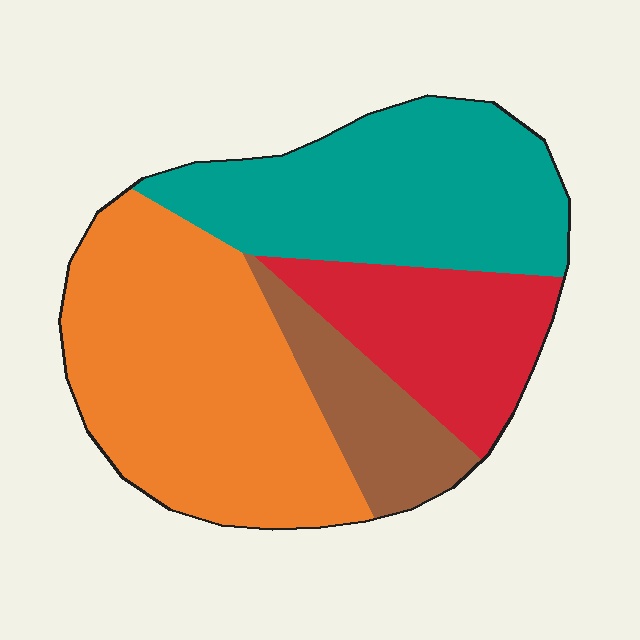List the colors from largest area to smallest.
From largest to smallest: orange, teal, red, brown.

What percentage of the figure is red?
Red covers roughly 20% of the figure.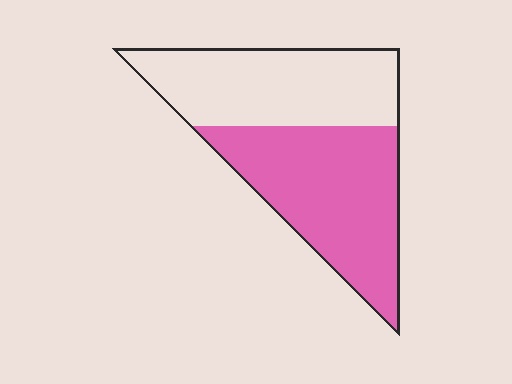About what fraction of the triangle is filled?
About one half (1/2).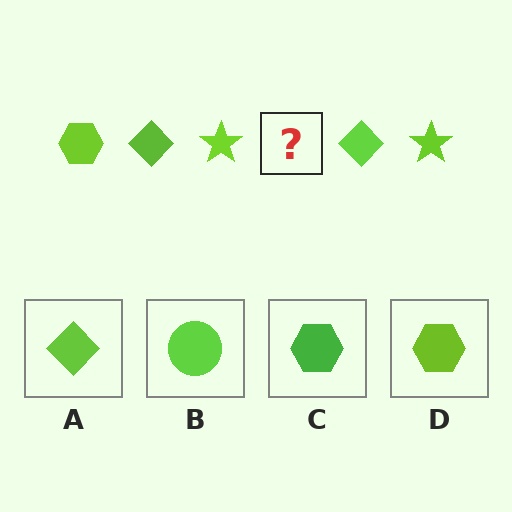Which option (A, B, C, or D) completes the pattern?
D.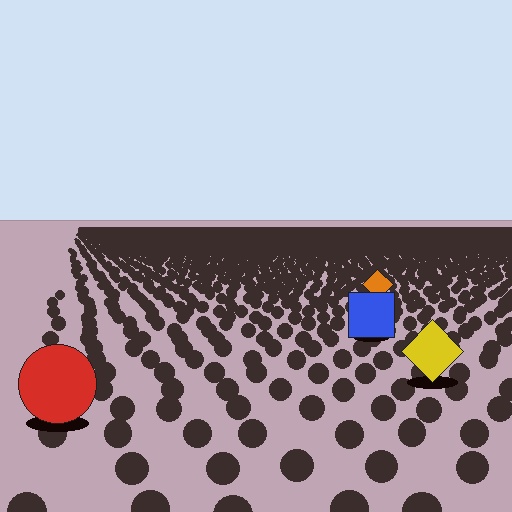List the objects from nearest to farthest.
From nearest to farthest: the red circle, the yellow diamond, the blue square, the orange diamond.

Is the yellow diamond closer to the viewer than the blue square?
Yes. The yellow diamond is closer — you can tell from the texture gradient: the ground texture is coarser near it.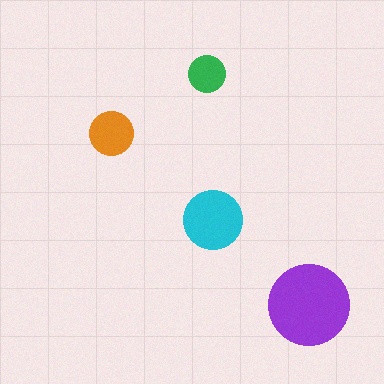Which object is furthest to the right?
The purple circle is rightmost.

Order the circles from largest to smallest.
the purple one, the cyan one, the orange one, the green one.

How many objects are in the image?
There are 4 objects in the image.